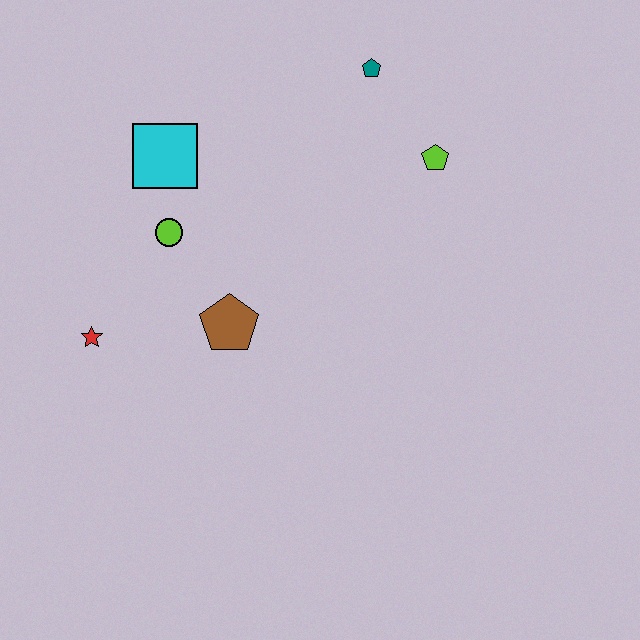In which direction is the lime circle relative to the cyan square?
The lime circle is below the cyan square.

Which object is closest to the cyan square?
The lime circle is closest to the cyan square.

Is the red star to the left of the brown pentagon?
Yes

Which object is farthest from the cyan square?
The lime pentagon is farthest from the cyan square.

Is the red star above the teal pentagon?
No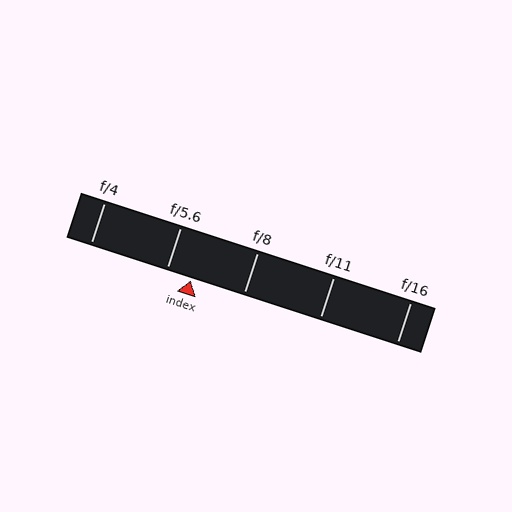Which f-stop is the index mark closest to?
The index mark is closest to f/5.6.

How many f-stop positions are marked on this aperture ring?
There are 5 f-stop positions marked.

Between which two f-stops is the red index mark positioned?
The index mark is between f/5.6 and f/8.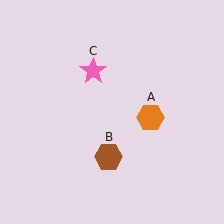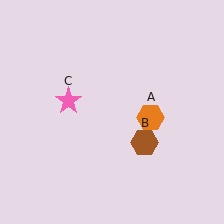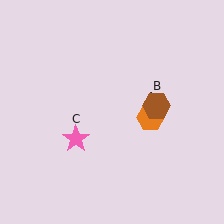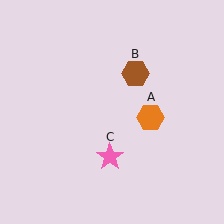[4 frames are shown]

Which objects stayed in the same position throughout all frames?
Orange hexagon (object A) remained stationary.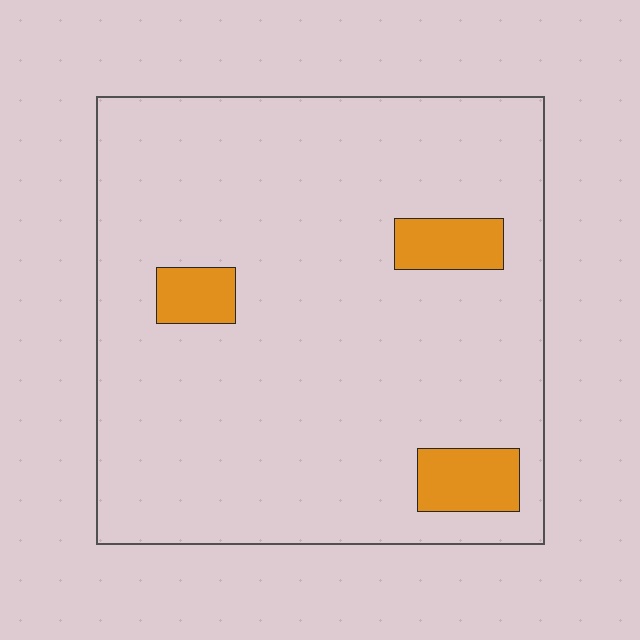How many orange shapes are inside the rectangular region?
3.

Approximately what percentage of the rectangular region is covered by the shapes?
Approximately 10%.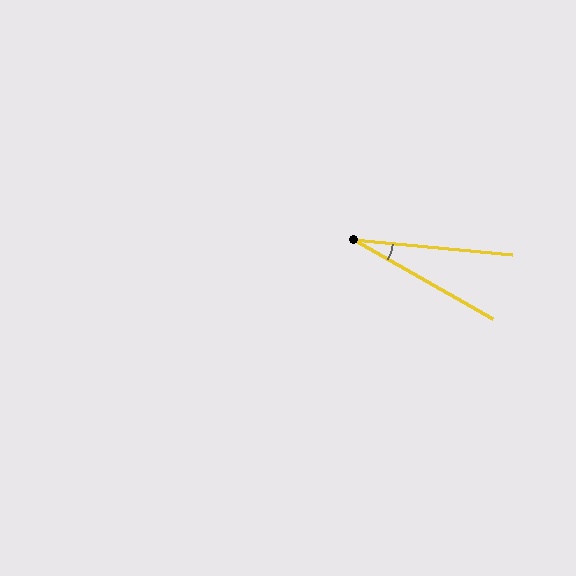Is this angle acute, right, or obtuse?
It is acute.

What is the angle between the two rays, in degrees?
Approximately 24 degrees.